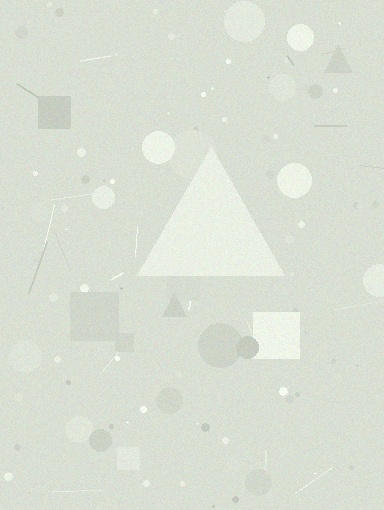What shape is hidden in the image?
A triangle is hidden in the image.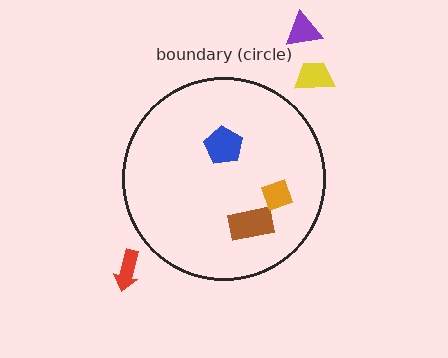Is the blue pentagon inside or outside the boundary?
Inside.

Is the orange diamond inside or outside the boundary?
Inside.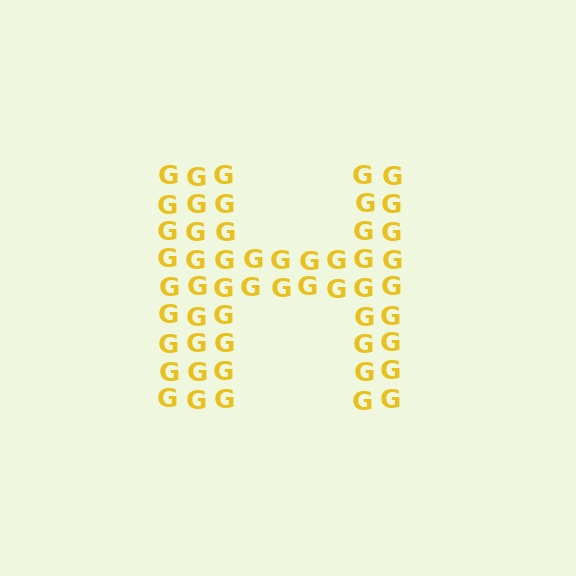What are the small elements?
The small elements are letter G's.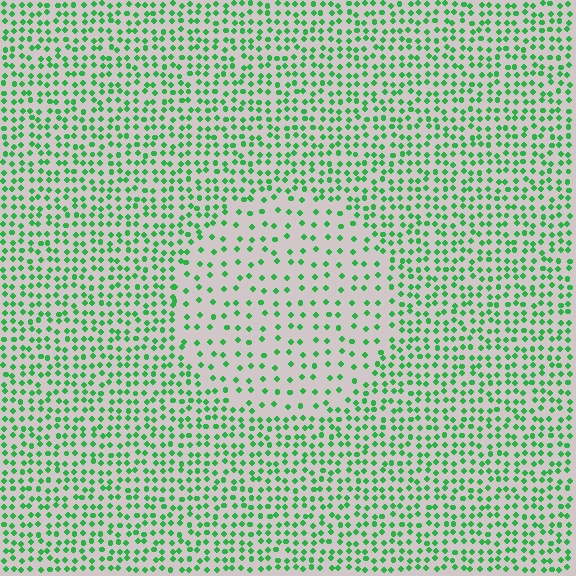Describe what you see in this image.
The image contains small green elements arranged at two different densities. A circle-shaped region is visible where the elements are less densely packed than the surrounding area.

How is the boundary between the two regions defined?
The boundary is defined by a change in element density (approximately 2.1x ratio). All elements are the same color, size, and shape.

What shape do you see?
I see a circle.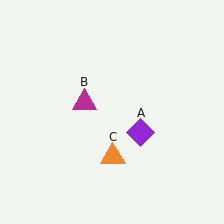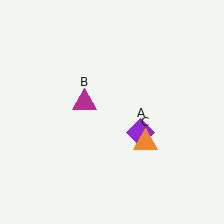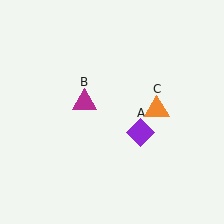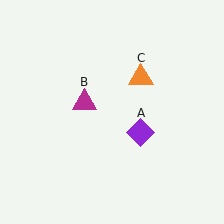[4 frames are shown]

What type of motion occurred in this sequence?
The orange triangle (object C) rotated counterclockwise around the center of the scene.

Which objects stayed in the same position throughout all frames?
Purple diamond (object A) and magenta triangle (object B) remained stationary.